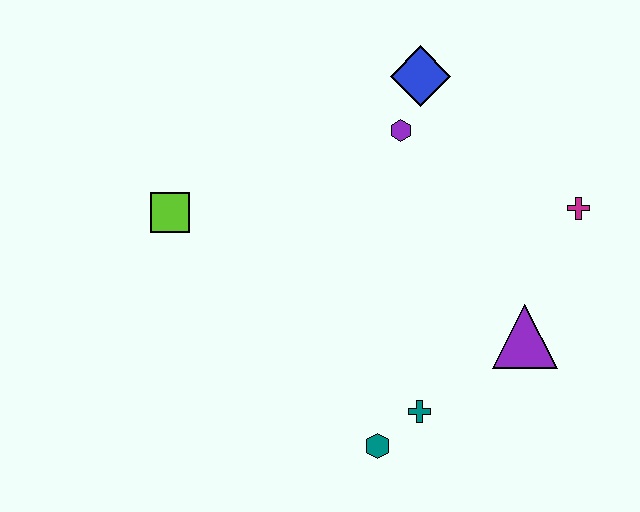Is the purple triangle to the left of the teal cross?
No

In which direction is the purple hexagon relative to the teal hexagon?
The purple hexagon is above the teal hexagon.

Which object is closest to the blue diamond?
The purple hexagon is closest to the blue diamond.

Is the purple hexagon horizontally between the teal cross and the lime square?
Yes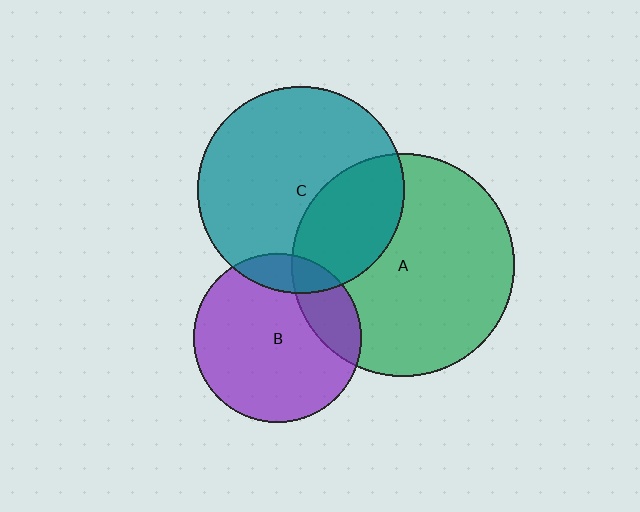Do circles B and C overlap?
Yes.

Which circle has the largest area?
Circle A (green).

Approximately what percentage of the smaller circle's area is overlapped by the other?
Approximately 15%.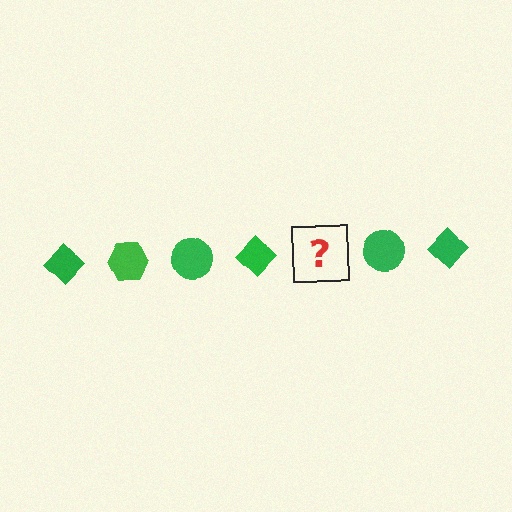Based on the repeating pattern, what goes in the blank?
The blank should be a green hexagon.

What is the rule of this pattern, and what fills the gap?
The rule is that the pattern cycles through diamond, hexagon, circle shapes in green. The gap should be filled with a green hexagon.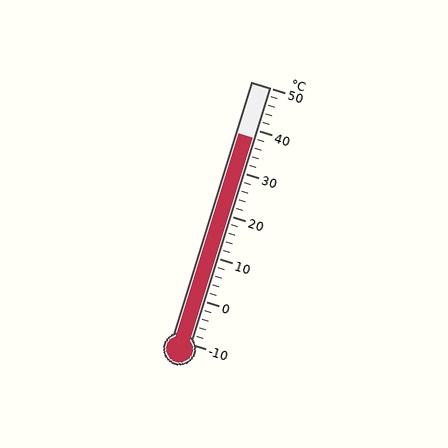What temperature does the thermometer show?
The thermometer shows approximately 38°C.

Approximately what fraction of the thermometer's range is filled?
The thermometer is filled to approximately 80% of its range.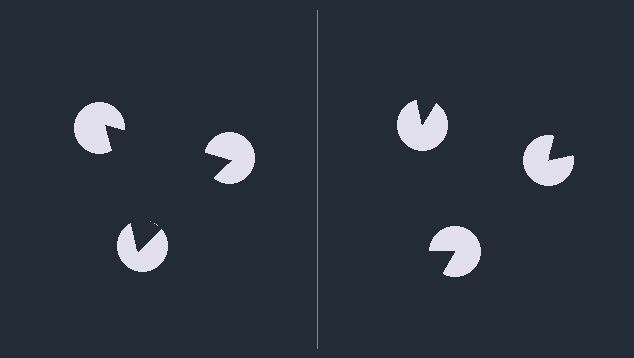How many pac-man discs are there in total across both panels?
6 — 3 on each side.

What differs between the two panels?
The pac-man discs are positioned identically on both sides; only the wedge orientations differ. On the left they align to a triangle; on the right they are misaligned.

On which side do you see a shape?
An illusory triangle appears on the left side. On the right side the wedge cuts are rotated, so no coherent shape forms.